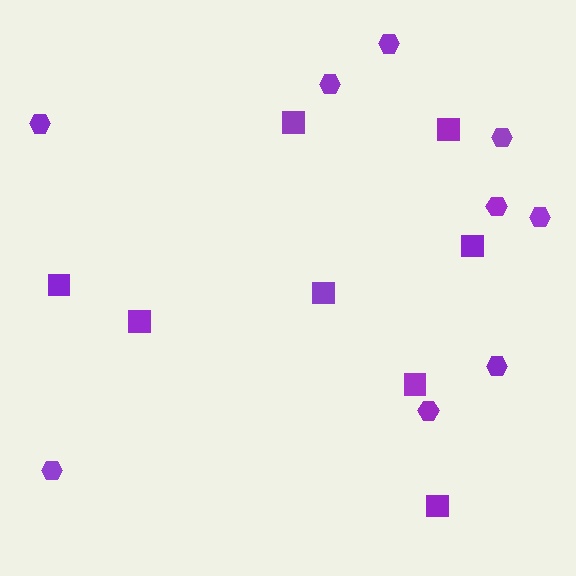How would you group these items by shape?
There are 2 groups: one group of hexagons (9) and one group of squares (8).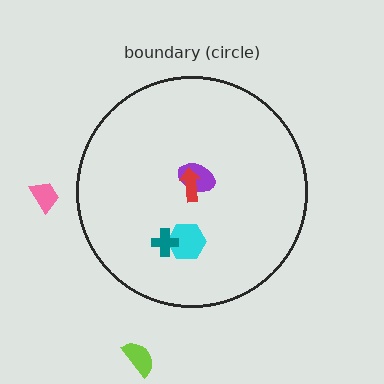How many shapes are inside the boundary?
4 inside, 2 outside.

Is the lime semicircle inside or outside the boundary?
Outside.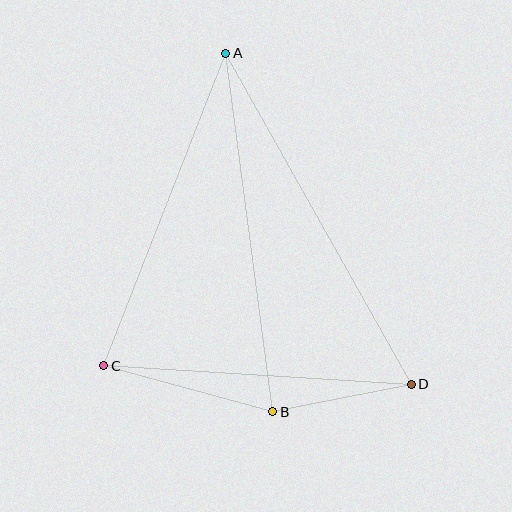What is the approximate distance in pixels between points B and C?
The distance between B and C is approximately 175 pixels.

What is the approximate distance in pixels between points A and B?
The distance between A and B is approximately 361 pixels.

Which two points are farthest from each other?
Points A and D are farthest from each other.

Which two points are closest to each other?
Points B and D are closest to each other.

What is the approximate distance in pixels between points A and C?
The distance between A and C is approximately 335 pixels.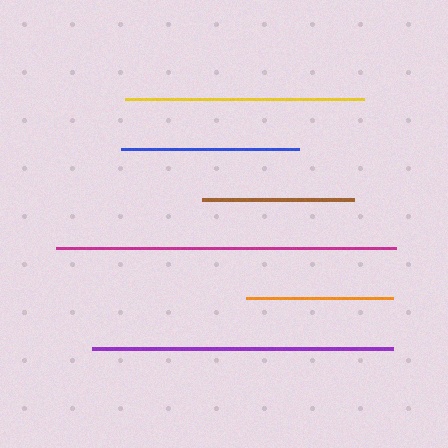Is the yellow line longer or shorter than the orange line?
The yellow line is longer than the orange line.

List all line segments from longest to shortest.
From longest to shortest: magenta, purple, yellow, blue, brown, orange.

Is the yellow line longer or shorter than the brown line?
The yellow line is longer than the brown line.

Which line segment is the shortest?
The orange line is the shortest at approximately 147 pixels.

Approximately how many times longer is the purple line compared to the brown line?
The purple line is approximately 2.0 times the length of the brown line.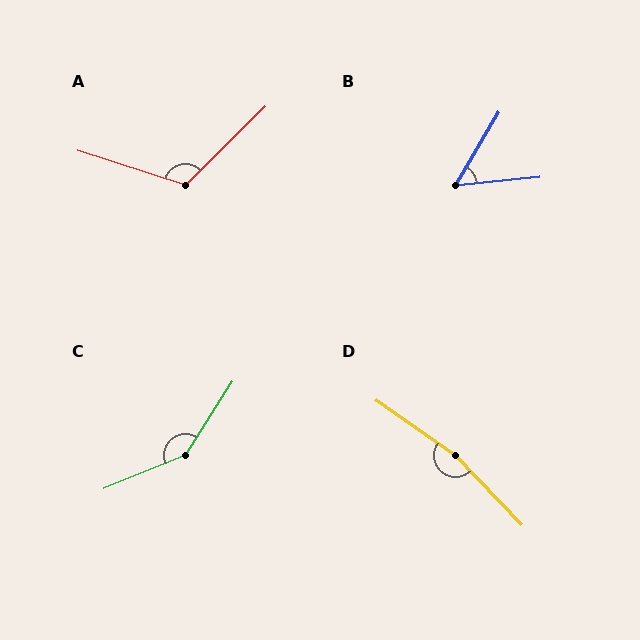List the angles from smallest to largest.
B (53°), A (117°), C (145°), D (169°).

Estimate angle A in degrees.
Approximately 117 degrees.